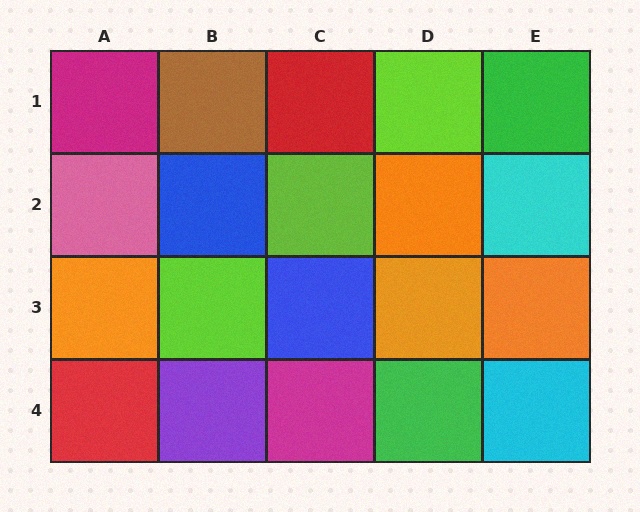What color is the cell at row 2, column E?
Cyan.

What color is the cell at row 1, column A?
Magenta.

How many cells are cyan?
2 cells are cyan.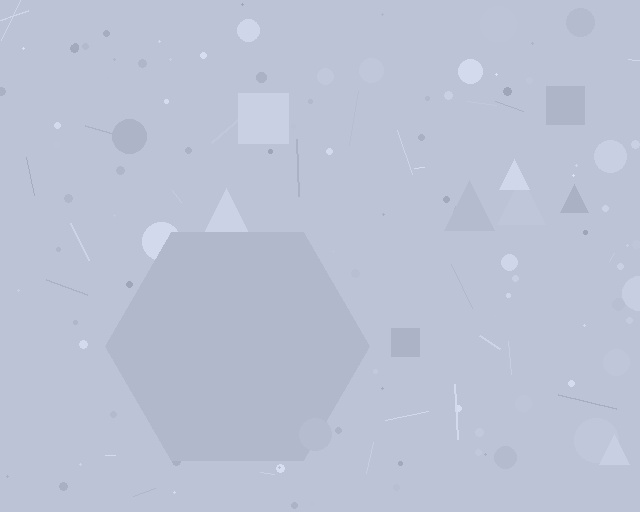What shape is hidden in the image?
A hexagon is hidden in the image.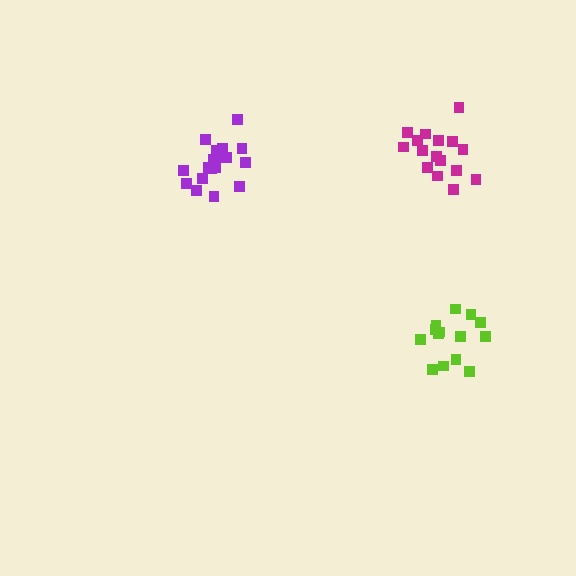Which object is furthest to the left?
The purple cluster is leftmost.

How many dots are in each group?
Group 1: 16 dots, Group 2: 18 dots, Group 3: 14 dots (48 total).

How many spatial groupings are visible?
There are 3 spatial groupings.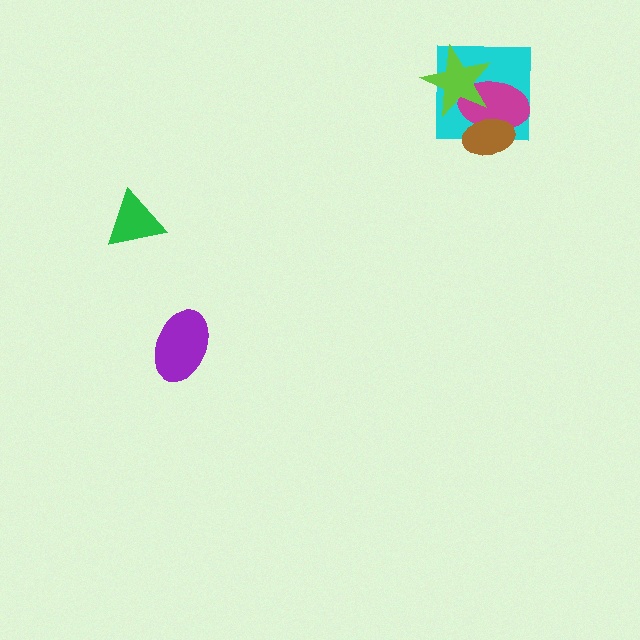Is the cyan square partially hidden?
Yes, it is partially covered by another shape.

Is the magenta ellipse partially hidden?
Yes, it is partially covered by another shape.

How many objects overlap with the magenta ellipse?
3 objects overlap with the magenta ellipse.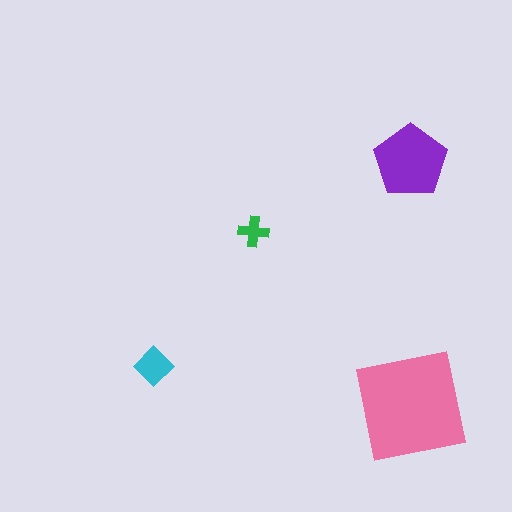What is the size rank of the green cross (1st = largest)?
4th.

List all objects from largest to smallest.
The pink square, the purple pentagon, the cyan diamond, the green cross.